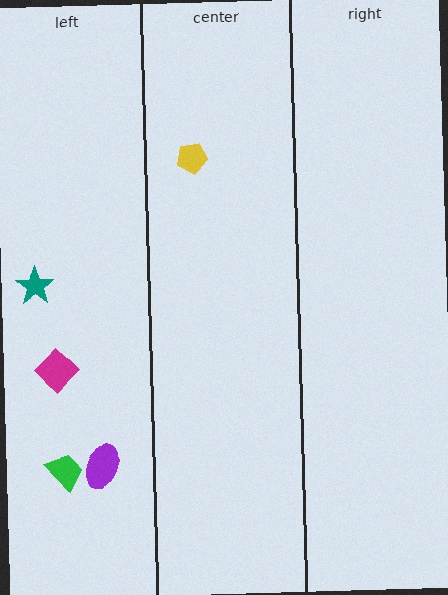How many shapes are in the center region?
1.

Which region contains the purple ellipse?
The left region.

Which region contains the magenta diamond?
The left region.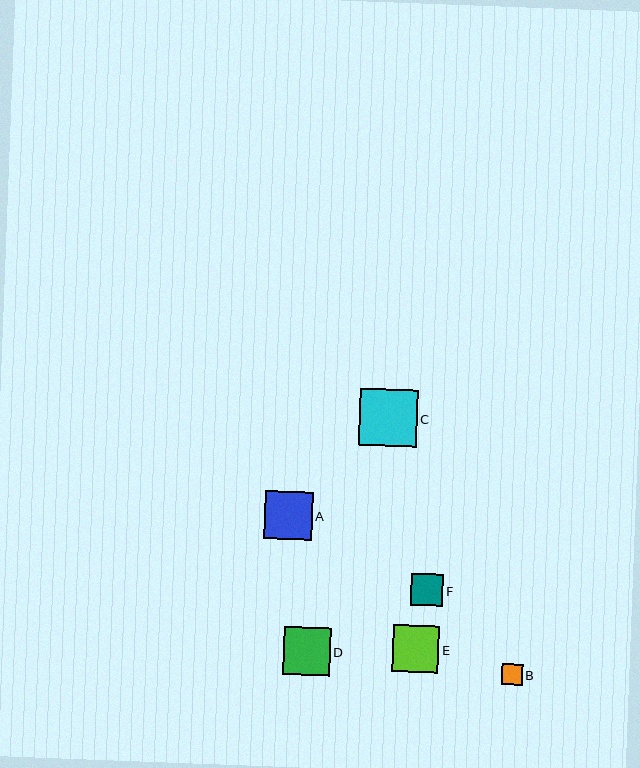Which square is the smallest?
Square B is the smallest with a size of approximately 21 pixels.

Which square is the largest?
Square C is the largest with a size of approximately 58 pixels.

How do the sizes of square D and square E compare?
Square D and square E are approximately the same size.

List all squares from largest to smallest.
From largest to smallest: C, A, D, E, F, B.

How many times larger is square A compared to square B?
Square A is approximately 2.3 times the size of square B.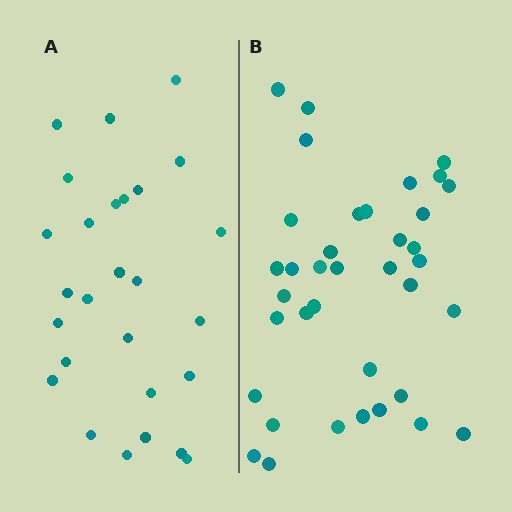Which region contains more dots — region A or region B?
Region B (the right region) has more dots.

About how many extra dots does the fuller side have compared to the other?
Region B has roughly 10 or so more dots than region A.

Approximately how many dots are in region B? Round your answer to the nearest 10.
About 40 dots. (The exact count is 37, which rounds to 40.)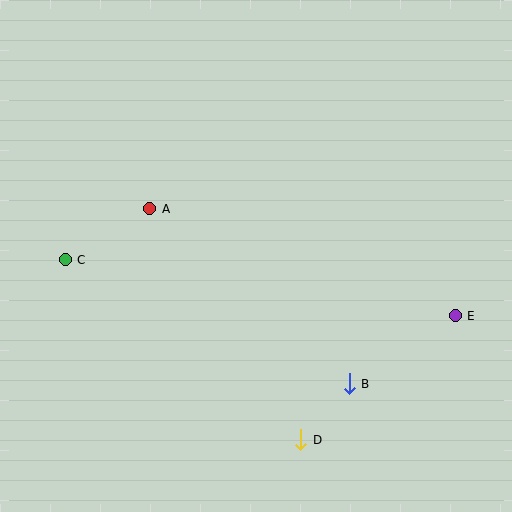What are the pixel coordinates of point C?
Point C is at (65, 260).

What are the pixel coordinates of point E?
Point E is at (455, 316).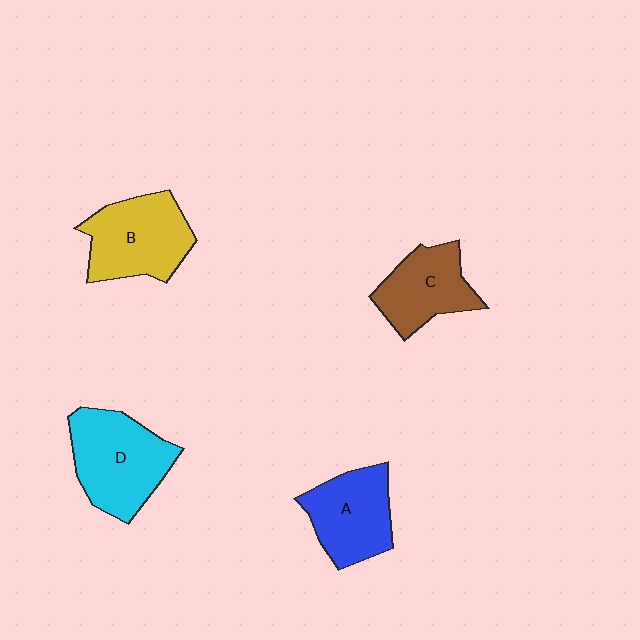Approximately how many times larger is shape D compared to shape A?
Approximately 1.2 times.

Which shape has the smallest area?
Shape C (brown).